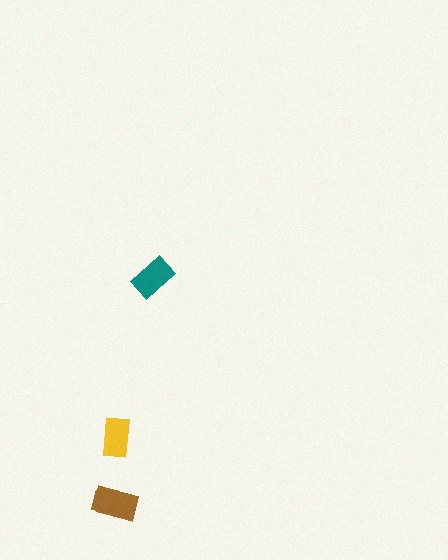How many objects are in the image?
There are 3 objects in the image.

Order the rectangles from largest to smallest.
the brown one, the teal one, the yellow one.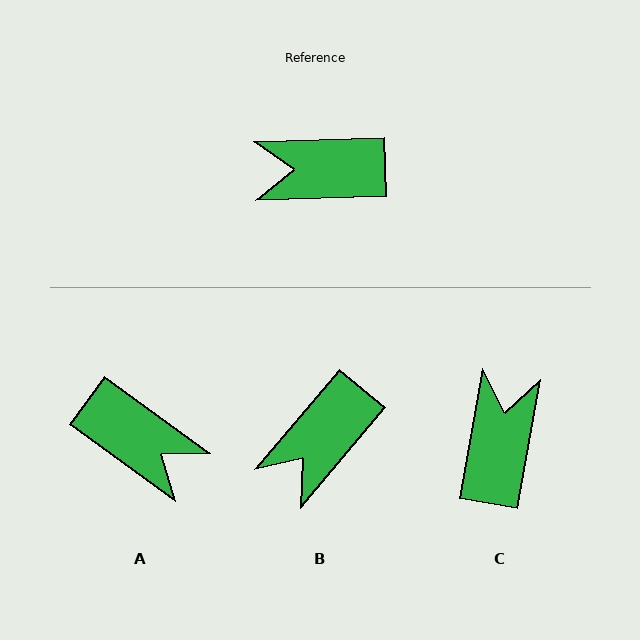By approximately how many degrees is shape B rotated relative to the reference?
Approximately 48 degrees counter-clockwise.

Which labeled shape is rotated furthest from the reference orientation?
A, about 142 degrees away.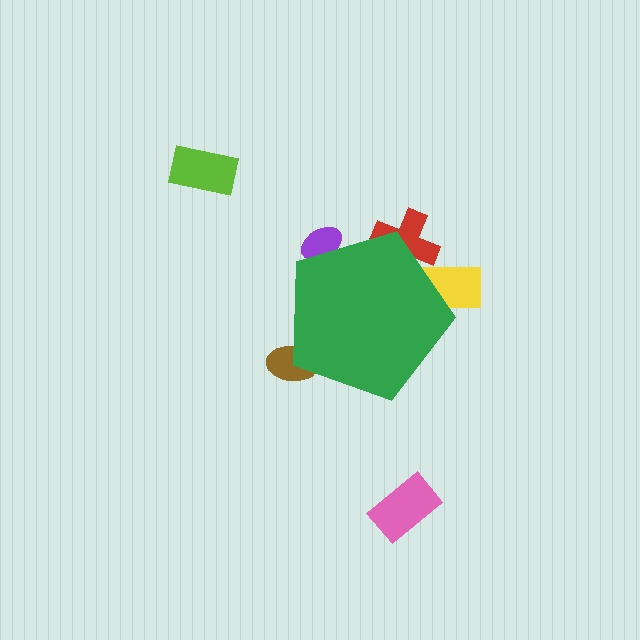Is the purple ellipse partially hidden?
Yes, the purple ellipse is partially hidden behind the green pentagon.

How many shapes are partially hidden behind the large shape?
4 shapes are partially hidden.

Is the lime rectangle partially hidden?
No, the lime rectangle is fully visible.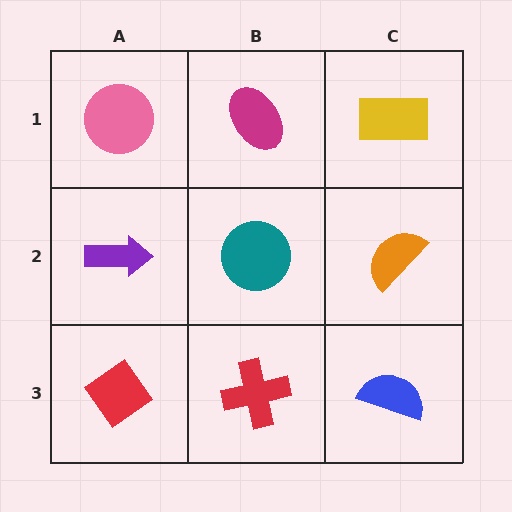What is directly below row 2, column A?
A red diamond.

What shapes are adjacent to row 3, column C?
An orange semicircle (row 2, column C), a red cross (row 3, column B).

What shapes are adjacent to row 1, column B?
A teal circle (row 2, column B), a pink circle (row 1, column A), a yellow rectangle (row 1, column C).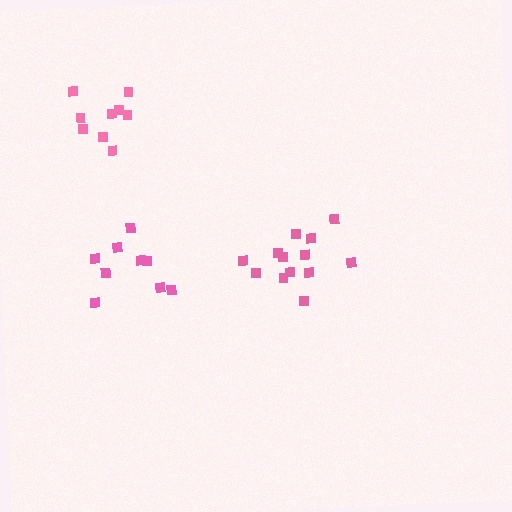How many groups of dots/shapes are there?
There are 3 groups.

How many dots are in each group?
Group 1: 9 dots, Group 2: 13 dots, Group 3: 9 dots (31 total).